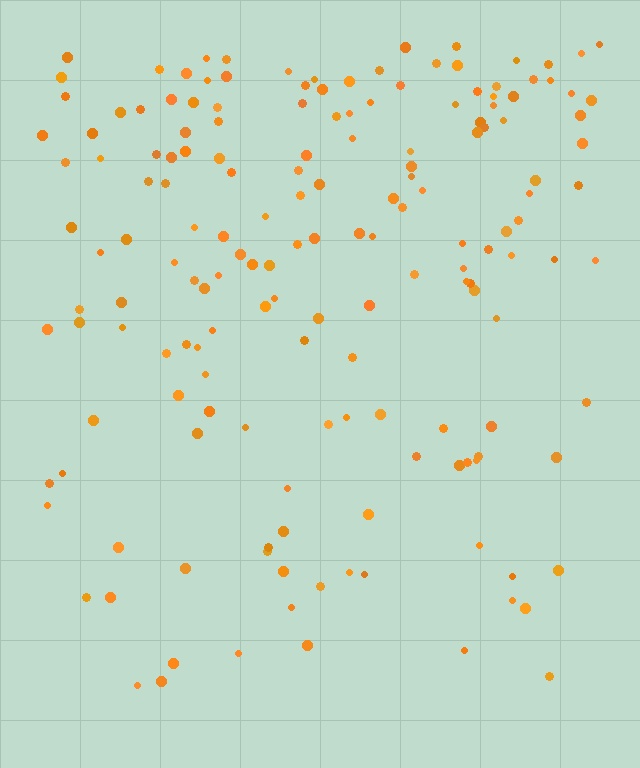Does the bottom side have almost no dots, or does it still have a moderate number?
Still a moderate number, just noticeably fewer than the top.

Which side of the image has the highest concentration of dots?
The top.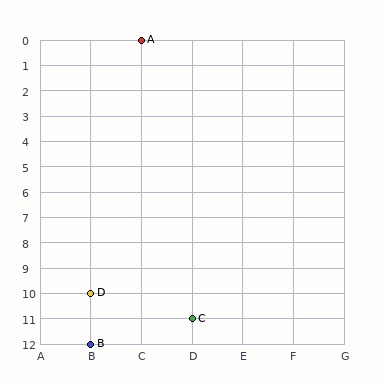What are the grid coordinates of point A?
Point A is at grid coordinates (C, 0).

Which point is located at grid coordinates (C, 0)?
Point A is at (C, 0).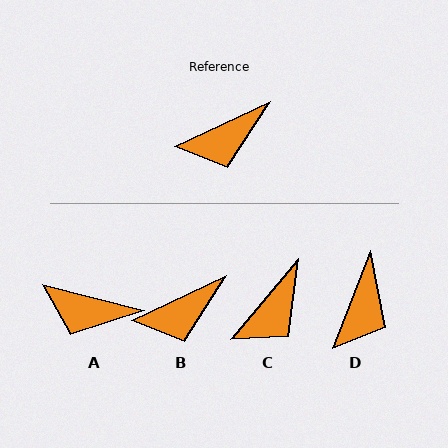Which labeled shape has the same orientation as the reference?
B.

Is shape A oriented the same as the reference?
No, it is off by about 40 degrees.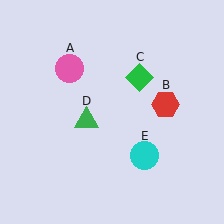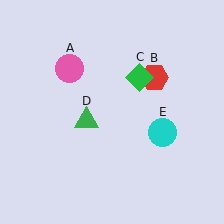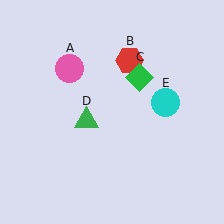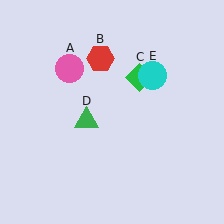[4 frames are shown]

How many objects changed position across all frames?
2 objects changed position: red hexagon (object B), cyan circle (object E).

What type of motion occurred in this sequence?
The red hexagon (object B), cyan circle (object E) rotated counterclockwise around the center of the scene.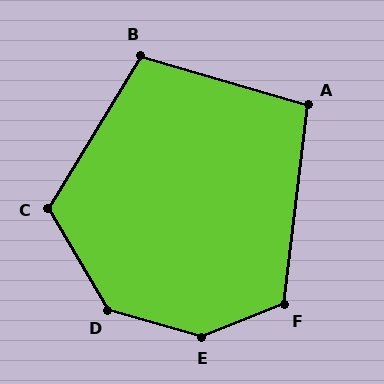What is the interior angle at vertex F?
Approximately 119 degrees (obtuse).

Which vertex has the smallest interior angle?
A, at approximately 99 degrees.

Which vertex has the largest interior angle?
E, at approximately 143 degrees.